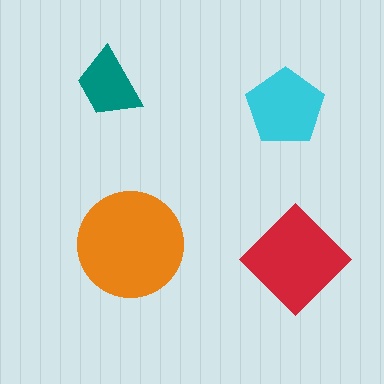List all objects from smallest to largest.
The teal trapezoid, the cyan pentagon, the red diamond, the orange circle.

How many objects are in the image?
There are 4 objects in the image.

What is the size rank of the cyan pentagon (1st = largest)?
3rd.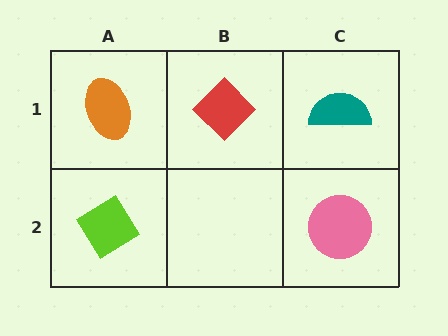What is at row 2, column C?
A pink circle.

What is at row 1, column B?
A red diamond.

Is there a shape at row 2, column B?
No, that cell is empty.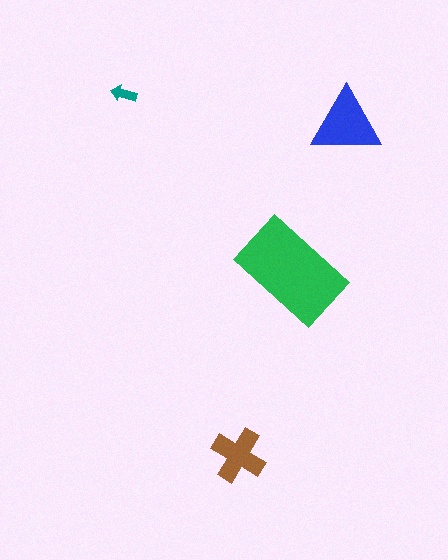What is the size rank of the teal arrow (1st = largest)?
4th.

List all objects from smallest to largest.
The teal arrow, the brown cross, the blue triangle, the green rectangle.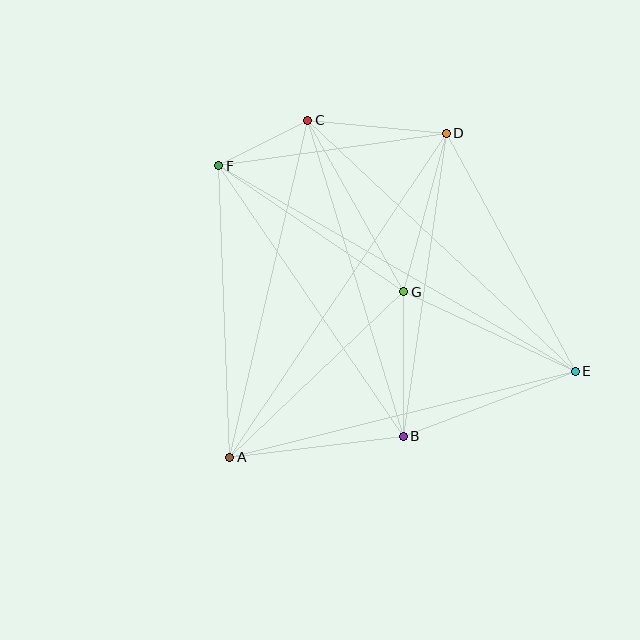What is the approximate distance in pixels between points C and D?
The distance between C and D is approximately 139 pixels.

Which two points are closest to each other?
Points C and F are closest to each other.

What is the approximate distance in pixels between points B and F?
The distance between B and F is approximately 328 pixels.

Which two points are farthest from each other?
Points E and F are farthest from each other.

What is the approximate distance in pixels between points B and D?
The distance between B and D is approximately 306 pixels.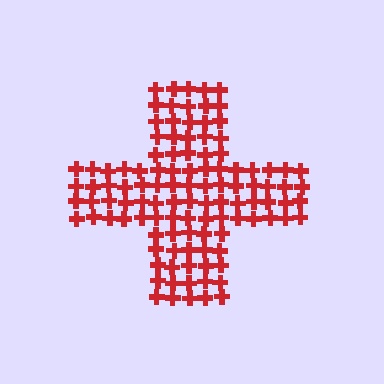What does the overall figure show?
The overall figure shows a cross.